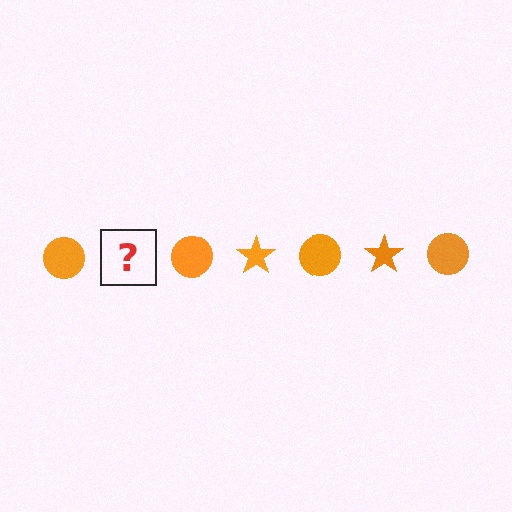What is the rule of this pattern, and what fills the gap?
The rule is that the pattern cycles through circle, star shapes in orange. The gap should be filled with an orange star.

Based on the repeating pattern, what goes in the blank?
The blank should be an orange star.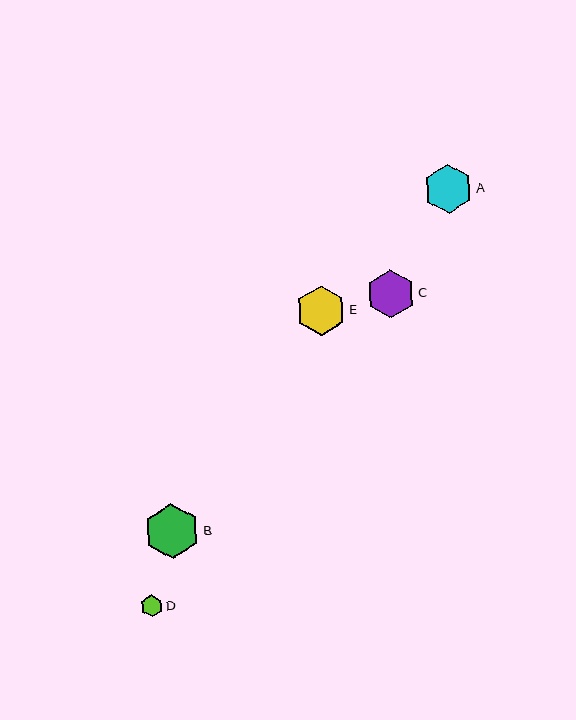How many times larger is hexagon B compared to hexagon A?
Hexagon B is approximately 1.2 times the size of hexagon A.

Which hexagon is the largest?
Hexagon B is the largest with a size of approximately 56 pixels.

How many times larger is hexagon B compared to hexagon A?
Hexagon B is approximately 1.2 times the size of hexagon A.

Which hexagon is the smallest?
Hexagon D is the smallest with a size of approximately 22 pixels.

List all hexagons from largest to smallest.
From largest to smallest: B, E, A, C, D.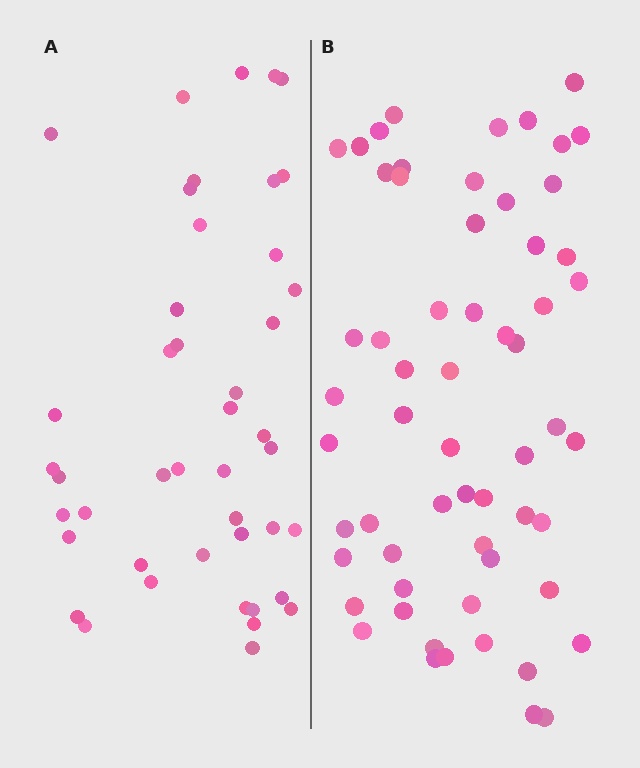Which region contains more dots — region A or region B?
Region B (the right region) has more dots.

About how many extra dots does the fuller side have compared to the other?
Region B has approximately 15 more dots than region A.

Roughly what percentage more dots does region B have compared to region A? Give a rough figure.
About 35% more.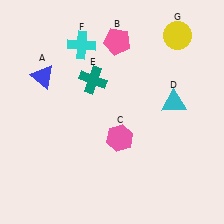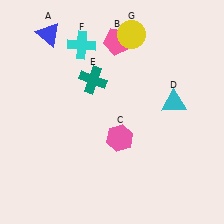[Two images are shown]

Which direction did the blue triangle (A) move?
The blue triangle (A) moved up.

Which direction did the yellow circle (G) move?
The yellow circle (G) moved left.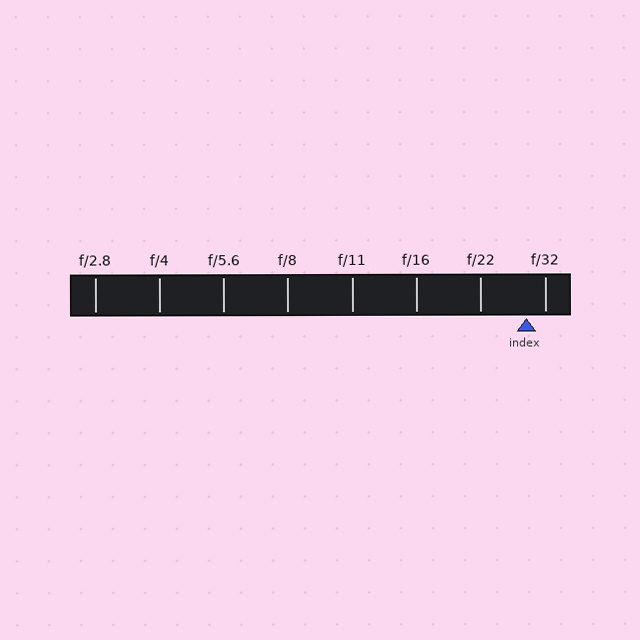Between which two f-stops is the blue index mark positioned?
The index mark is between f/22 and f/32.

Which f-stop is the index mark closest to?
The index mark is closest to f/32.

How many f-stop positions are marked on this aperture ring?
There are 8 f-stop positions marked.